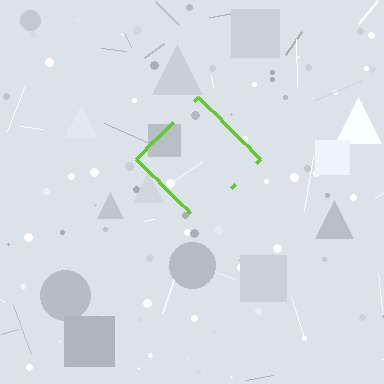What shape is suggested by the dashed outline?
The dashed outline suggests a diamond.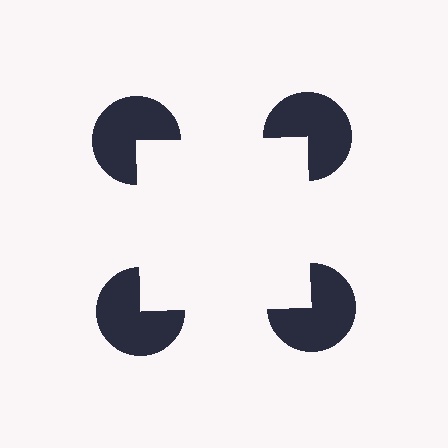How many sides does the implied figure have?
4 sides.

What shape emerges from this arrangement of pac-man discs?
An illusory square — its edges are inferred from the aligned wedge cuts in the pac-man discs, not physically drawn.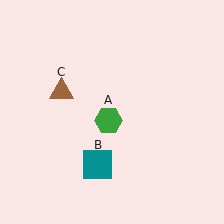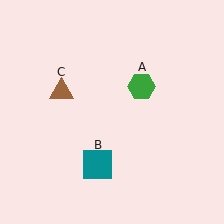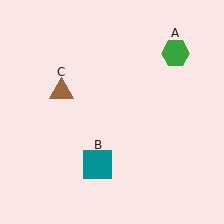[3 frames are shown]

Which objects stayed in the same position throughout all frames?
Teal square (object B) and brown triangle (object C) remained stationary.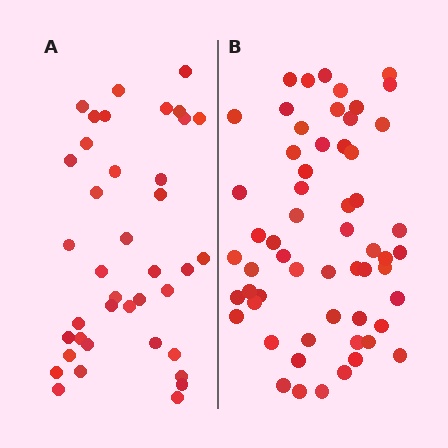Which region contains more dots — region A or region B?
Region B (the right region) has more dots.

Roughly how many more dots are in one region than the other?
Region B has approximately 20 more dots than region A.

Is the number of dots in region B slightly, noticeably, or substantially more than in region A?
Region B has substantially more. The ratio is roughly 1.5 to 1.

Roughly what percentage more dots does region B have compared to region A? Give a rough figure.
About 50% more.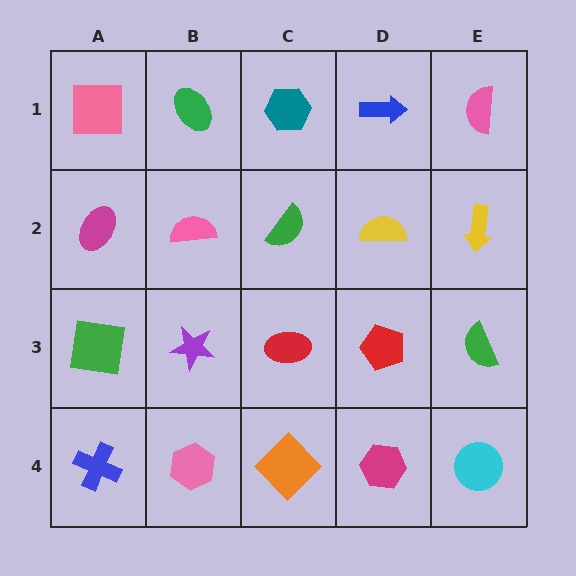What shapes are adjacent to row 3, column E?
A yellow arrow (row 2, column E), a cyan circle (row 4, column E), a red pentagon (row 3, column D).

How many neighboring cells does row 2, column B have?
4.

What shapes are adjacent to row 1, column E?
A yellow arrow (row 2, column E), a blue arrow (row 1, column D).